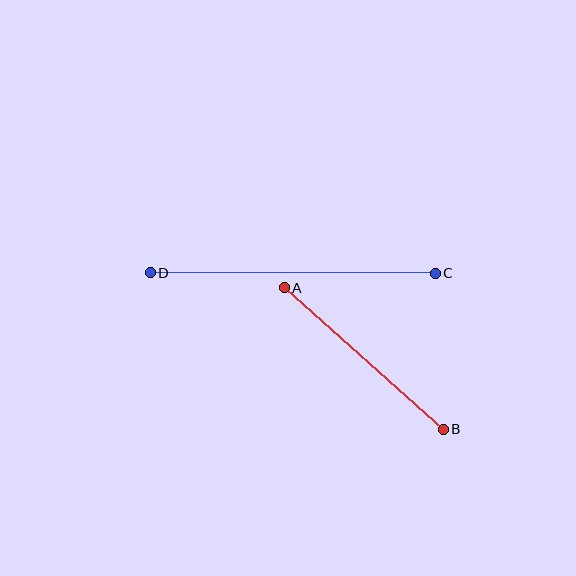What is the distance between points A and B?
The distance is approximately 213 pixels.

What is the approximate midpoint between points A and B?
The midpoint is at approximately (364, 359) pixels.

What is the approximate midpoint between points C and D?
The midpoint is at approximately (293, 273) pixels.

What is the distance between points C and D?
The distance is approximately 285 pixels.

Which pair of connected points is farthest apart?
Points C and D are farthest apart.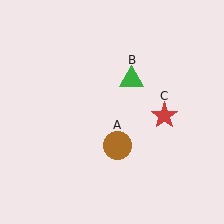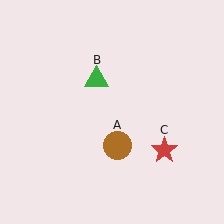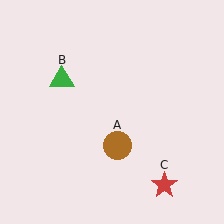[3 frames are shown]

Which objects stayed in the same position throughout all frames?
Brown circle (object A) remained stationary.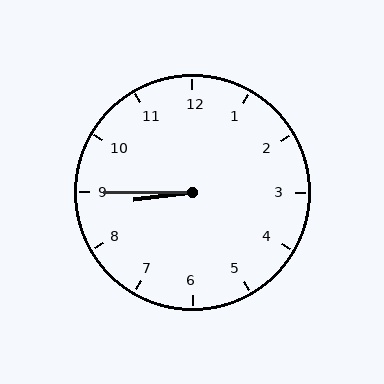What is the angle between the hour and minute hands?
Approximately 8 degrees.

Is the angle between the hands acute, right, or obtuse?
It is acute.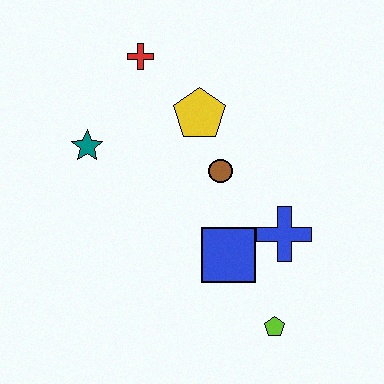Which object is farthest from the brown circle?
The lime pentagon is farthest from the brown circle.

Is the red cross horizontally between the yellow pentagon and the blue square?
No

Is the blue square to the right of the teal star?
Yes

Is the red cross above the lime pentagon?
Yes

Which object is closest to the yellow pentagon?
The brown circle is closest to the yellow pentagon.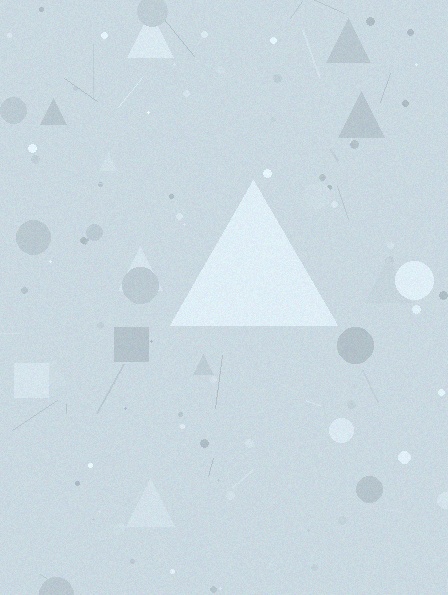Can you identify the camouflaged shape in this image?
The camouflaged shape is a triangle.